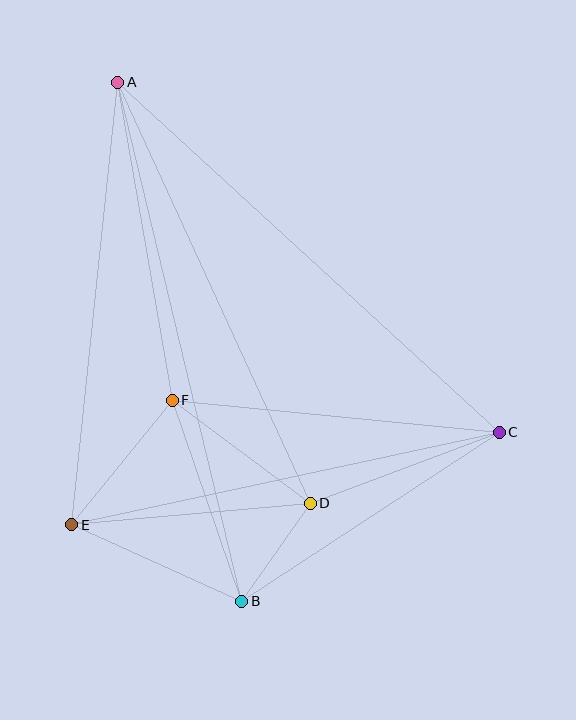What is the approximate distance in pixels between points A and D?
The distance between A and D is approximately 463 pixels.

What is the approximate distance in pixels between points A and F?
The distance between A and F is approximately 323 pixels.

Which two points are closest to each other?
Points B and D are closest to each other.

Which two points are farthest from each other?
Points A and B are farthest from each other.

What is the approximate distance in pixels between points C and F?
The distance between C and F is approximately 328 pixels.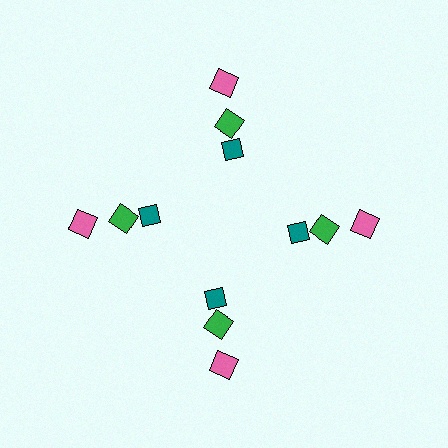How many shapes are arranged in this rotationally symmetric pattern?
There are 12 shapes, arranged in 4 groups of 3.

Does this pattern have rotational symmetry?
Yes, this pattern has 4-fold rotational symmetry. It looks the same after rotating 90 degrees around the center.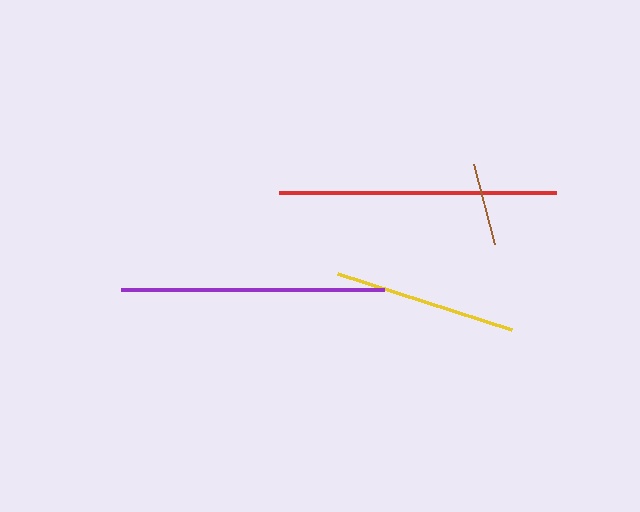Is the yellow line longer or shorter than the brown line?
The yellow line is longer than the brown line.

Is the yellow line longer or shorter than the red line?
The red line is longer than the yellow line.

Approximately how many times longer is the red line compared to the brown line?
The red line is approximately 3.4 times the length of the brown line.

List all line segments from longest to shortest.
From longest to shortest: red, purple, yellow, brown.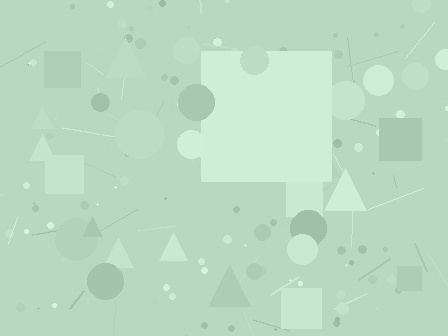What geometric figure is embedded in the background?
A square is embedded in the background.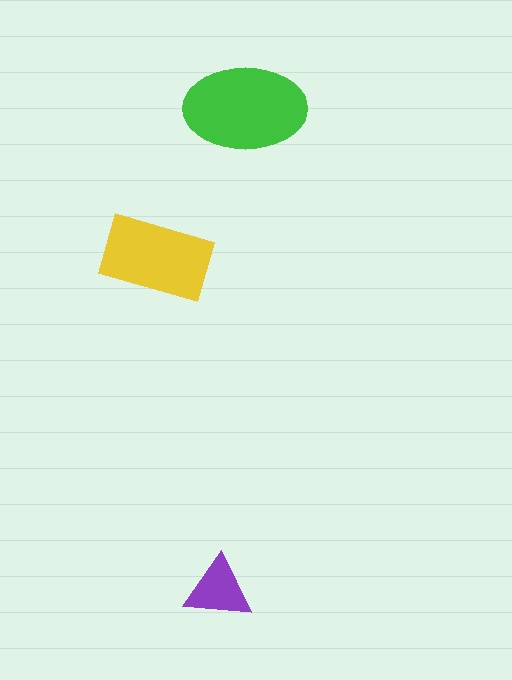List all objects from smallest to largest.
The purple triangle, the yellow rectangle, the green ellipse.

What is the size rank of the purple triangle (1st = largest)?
3rd.